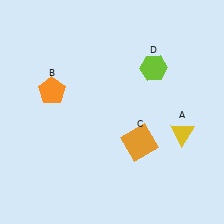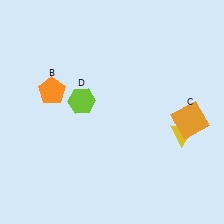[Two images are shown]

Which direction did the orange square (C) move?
The orange square (C) moved right.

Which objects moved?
The objects that moved are: the orange square (C), the lime hexagon (D).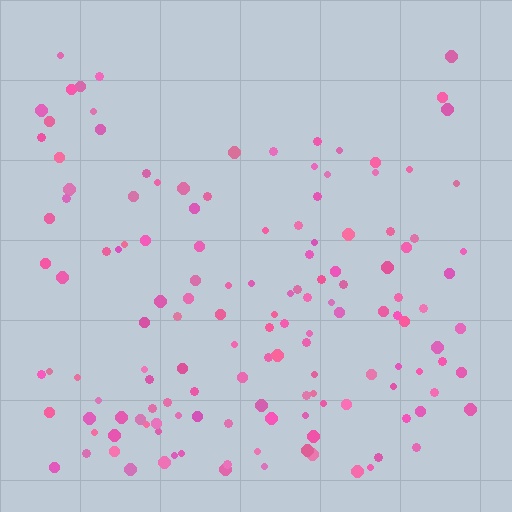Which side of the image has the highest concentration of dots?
The bottom.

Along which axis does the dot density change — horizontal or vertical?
Vertical.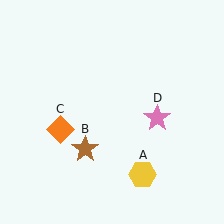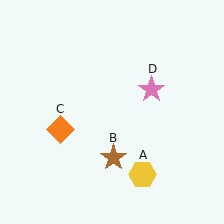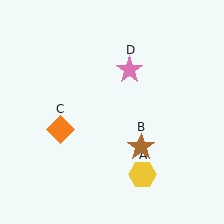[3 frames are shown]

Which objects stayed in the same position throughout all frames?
Yellow hexagon (object A) and orange diamond (object C) remained stationary.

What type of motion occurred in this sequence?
The brown star (object B), pink star (object D) rotated counterclockwise around the center of the scene.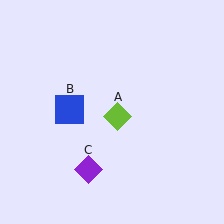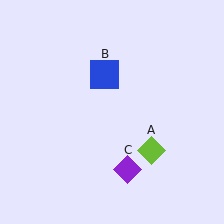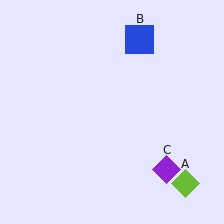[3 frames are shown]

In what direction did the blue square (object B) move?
The blue square (object B) moved up and to the right.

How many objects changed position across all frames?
3 objects changed position: lime diamond (object A), blue square (object B), purple diamond (object C).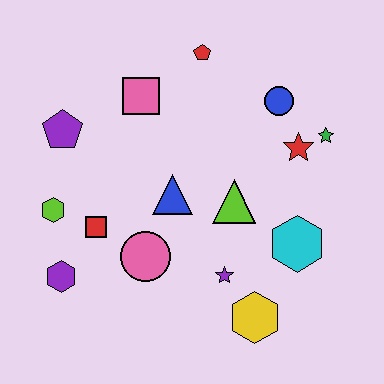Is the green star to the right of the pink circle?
Yes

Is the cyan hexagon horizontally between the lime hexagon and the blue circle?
No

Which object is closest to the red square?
The lime hexagon is closest to the red square.